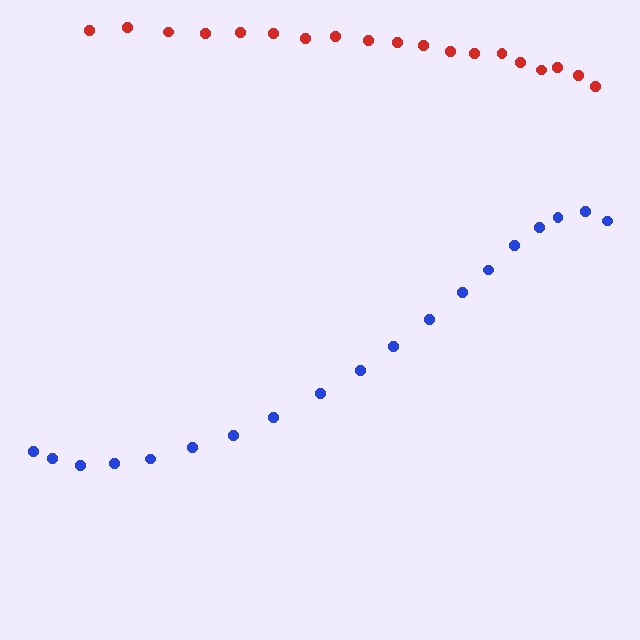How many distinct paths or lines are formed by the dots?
There are 2 distinct paths.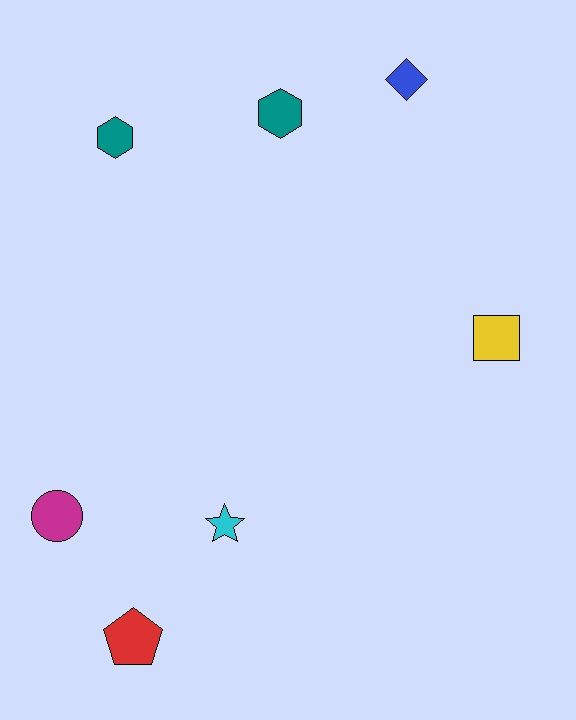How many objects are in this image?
There are 7 objects.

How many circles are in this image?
There is 1 circle.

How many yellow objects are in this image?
There is 1 yellow object.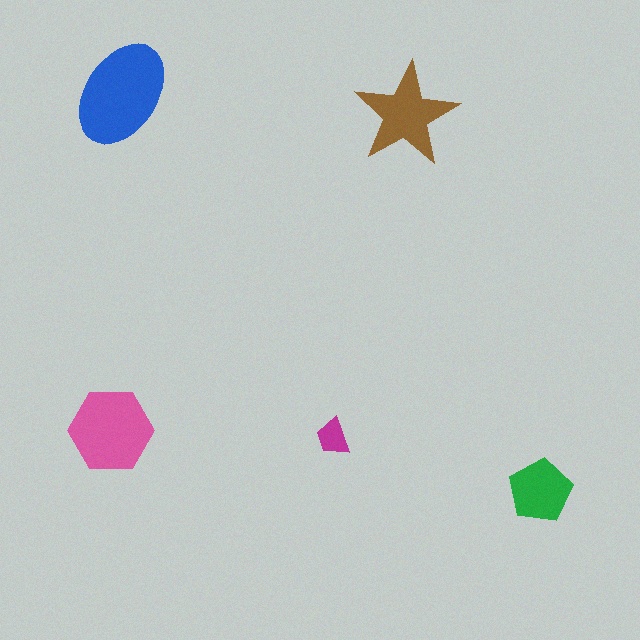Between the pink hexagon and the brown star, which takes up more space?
The pink hexagon.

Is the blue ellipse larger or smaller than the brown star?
Larger.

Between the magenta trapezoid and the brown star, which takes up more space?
The brown star.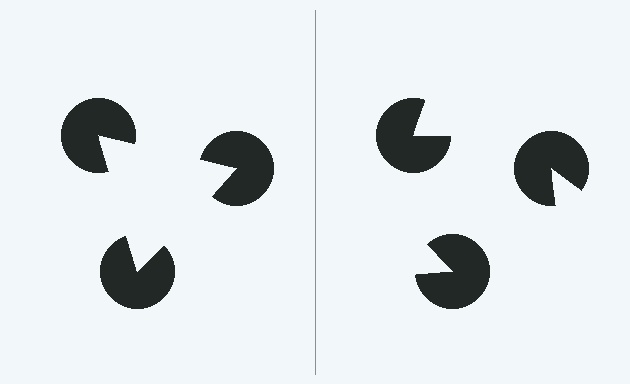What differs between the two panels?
The pac-man discs are positioned identically on both sides; only the wedge orientations differ. On the left they align to a triangle; on the right they are misaligned.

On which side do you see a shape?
An illusory triangle appears on the left side. On the right side the wedge cuts are rotated, so no coherent shape forms.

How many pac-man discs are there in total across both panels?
6 — 3 on each side.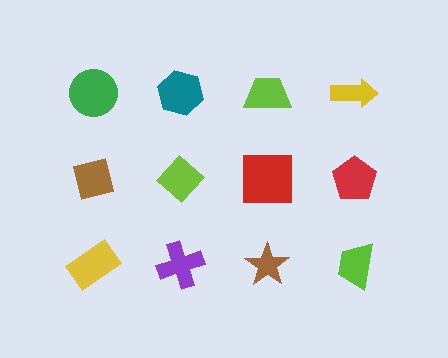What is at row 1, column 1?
A green circle.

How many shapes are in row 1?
4 shapes.